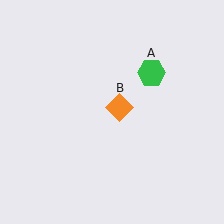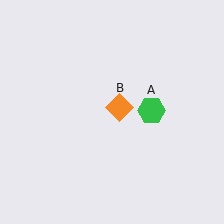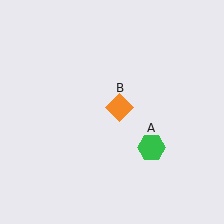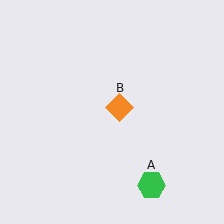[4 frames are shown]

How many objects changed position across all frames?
1 object changed position: green hexagon (object A).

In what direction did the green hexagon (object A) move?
The green hexagon (object A) moved down.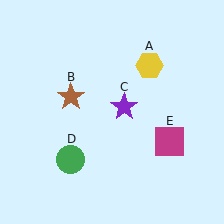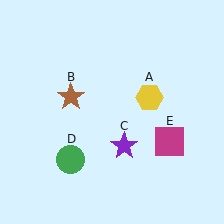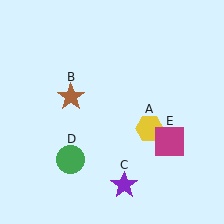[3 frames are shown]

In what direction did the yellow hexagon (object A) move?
The yellow hexagon (object A) moved down.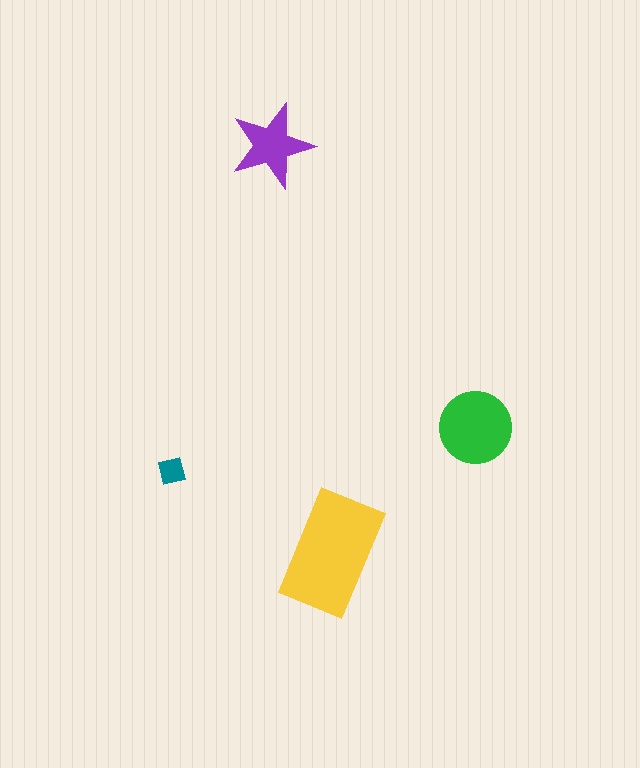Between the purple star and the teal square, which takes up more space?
The purple star.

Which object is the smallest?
The teal square.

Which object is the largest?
The yellow rectangle.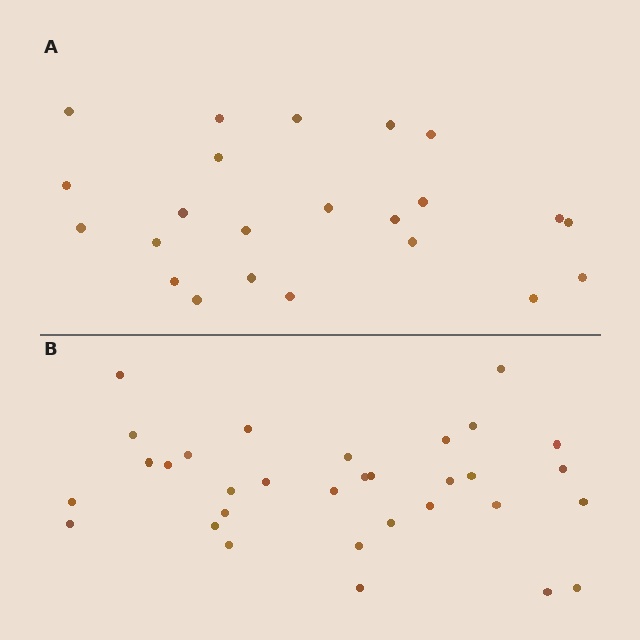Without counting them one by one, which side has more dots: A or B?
Region B (the bottom region) has more dots.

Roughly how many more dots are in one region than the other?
Region B has roughly 8 or so more dots than region A.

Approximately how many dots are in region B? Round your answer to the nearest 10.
About 30 dots. (The exact count is 32, which rounds to 30.)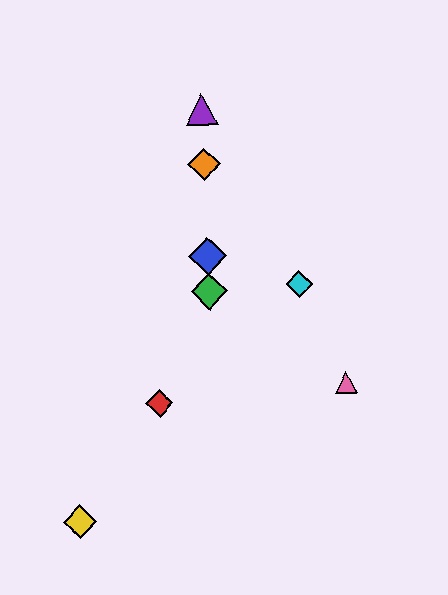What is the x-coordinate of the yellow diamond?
The yellow diamond is at x≈80.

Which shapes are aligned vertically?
The blue diamond, the green diamond, the purple triangle, the orange diamond are aligned vertically.